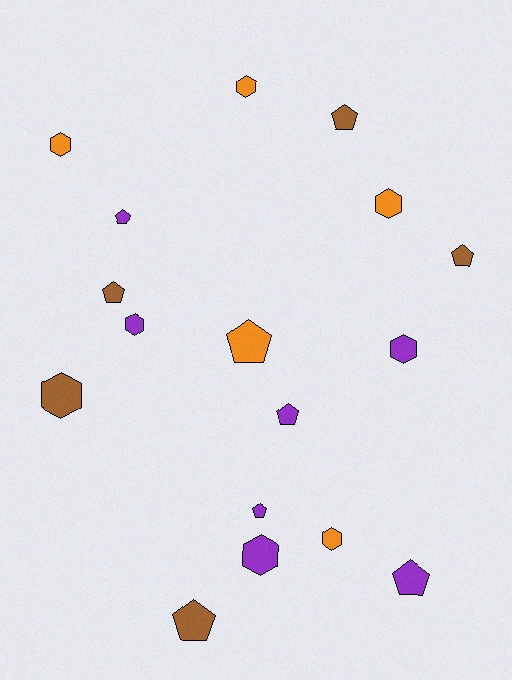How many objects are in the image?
There are 17 objects.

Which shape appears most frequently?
Pentagon, with 9 objects.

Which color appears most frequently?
Purple, with 7 objects.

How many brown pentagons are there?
There are 4 brown pentagons.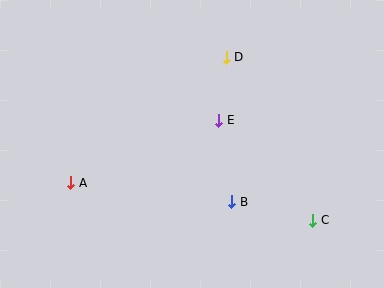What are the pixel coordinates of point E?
Point E is at (219, 120).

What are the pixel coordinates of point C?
Point C is at (313, 220).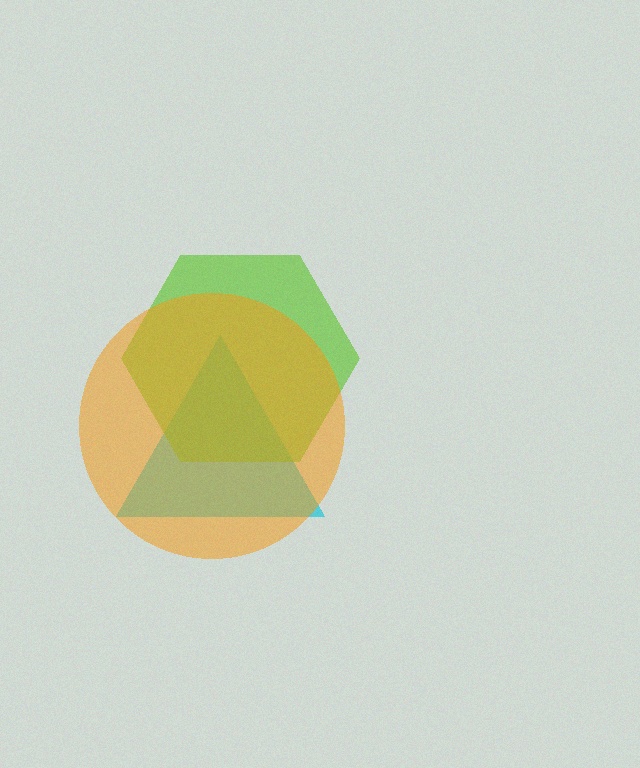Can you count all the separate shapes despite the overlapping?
Yes, there are 3 separate shapes.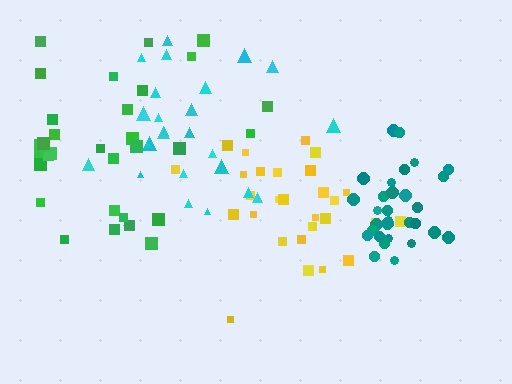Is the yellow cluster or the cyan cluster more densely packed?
Yellow.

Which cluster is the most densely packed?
Teal.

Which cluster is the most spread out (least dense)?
Green.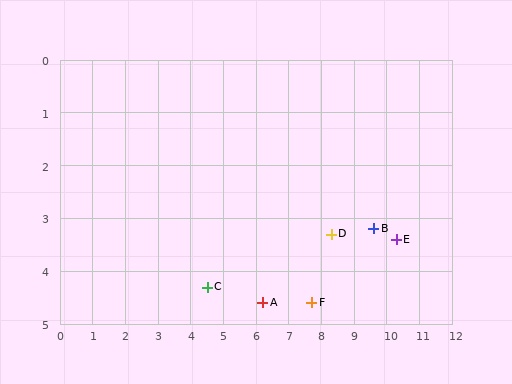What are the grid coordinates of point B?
Point B is at approximately (9.6, 3.2).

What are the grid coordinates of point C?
Point C is at approximately (4.5, 4.3).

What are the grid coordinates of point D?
Point D is at approximately (8.3, 3.3).